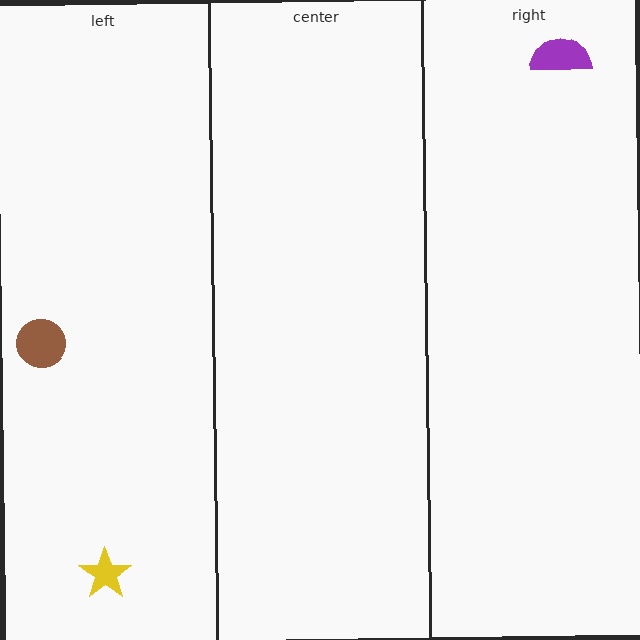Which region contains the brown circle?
The left region.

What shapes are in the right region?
The purple semicircle.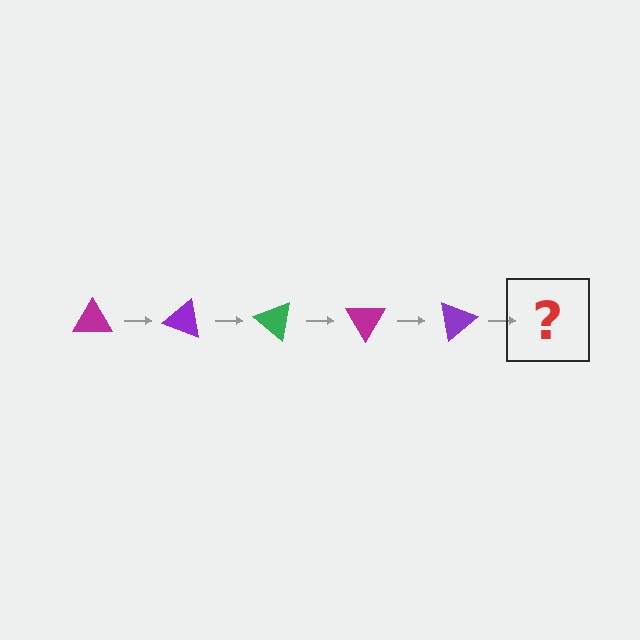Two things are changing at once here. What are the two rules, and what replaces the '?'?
The two rules are that it rotates 20 degrees each step and the color cycles through magenta, purple, and green. The '?' should be a green triangle, rotated 100 degrees from the start.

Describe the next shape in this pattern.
It should be a green triangle, rotated 100 degrees from the start.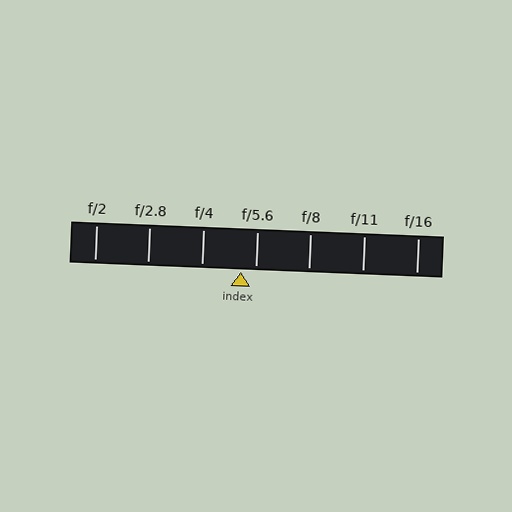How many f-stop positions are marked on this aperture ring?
There are 7 f-stop positions marked.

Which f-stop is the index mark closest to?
The index mark is closest to f/5.6.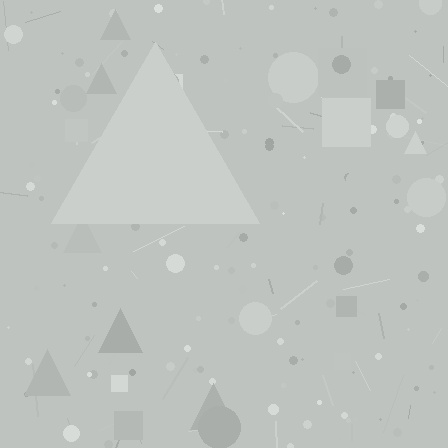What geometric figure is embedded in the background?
A triangle is embedded in the background.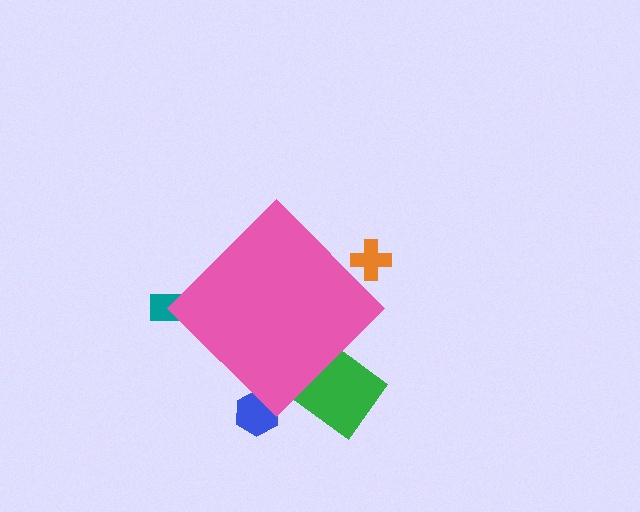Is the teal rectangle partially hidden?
Yes, the teal rectangle is partially hidden behind the pink diamond.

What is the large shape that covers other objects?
A pink diamond.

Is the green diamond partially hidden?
Yes, the green diamond is partially hidden behind the pink diamond.